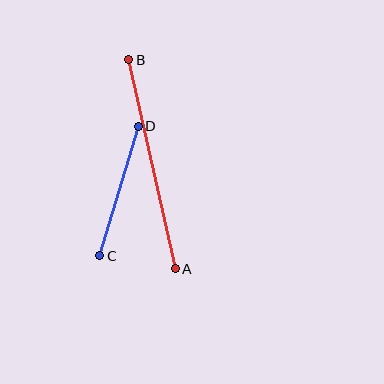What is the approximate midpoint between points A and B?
The midpoint is at approximately (152, 164) pixels.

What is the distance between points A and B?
The distance is approximately 214 pixels.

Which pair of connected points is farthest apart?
Points A and B are farthest apart.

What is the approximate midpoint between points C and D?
The midpoint is at approximately (119, 191) pixels.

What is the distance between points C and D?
The distance is approximately 135 pixels.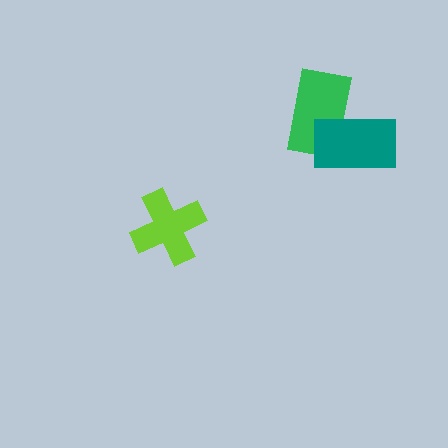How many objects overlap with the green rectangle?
1 object overlaps with the green rectangle.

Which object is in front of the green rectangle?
The teal rectangle is in front of the green rectangle.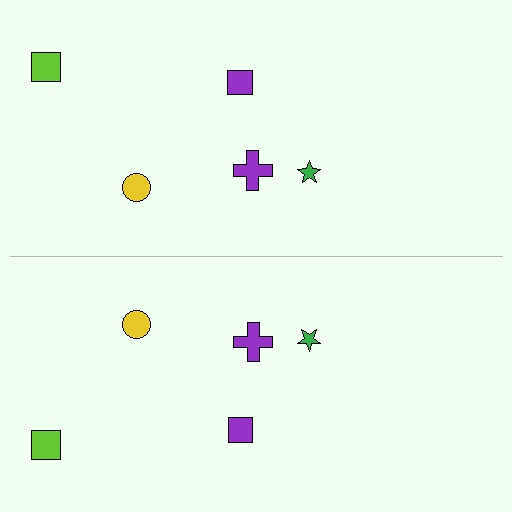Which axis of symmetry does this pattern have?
The pattern has a horizontal axis of symmetry running through the center of the image.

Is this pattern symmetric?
Yes, this pattern has bilateral (reflection) symmetry.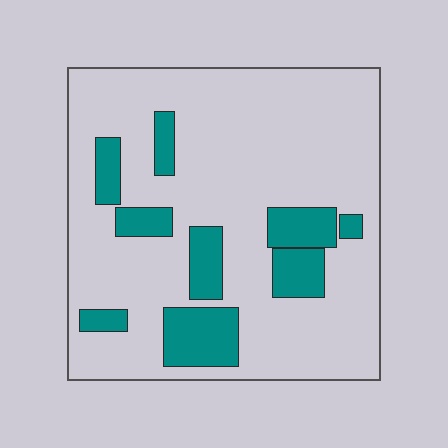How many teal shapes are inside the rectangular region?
9.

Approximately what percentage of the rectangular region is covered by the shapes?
Approximately 20%.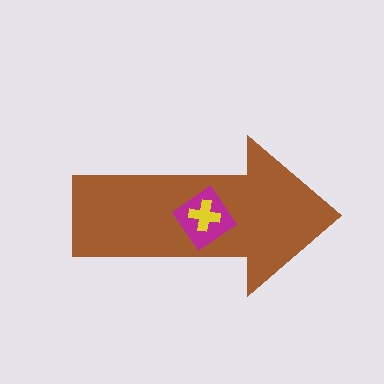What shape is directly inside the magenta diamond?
The yellow cross.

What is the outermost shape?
The brown arrow.